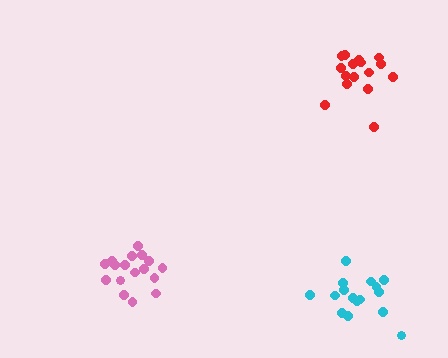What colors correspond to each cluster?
The clusters are colored: red, cyan, pink.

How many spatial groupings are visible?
There are 3 spatial groupings.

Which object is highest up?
The red cluster is topmost.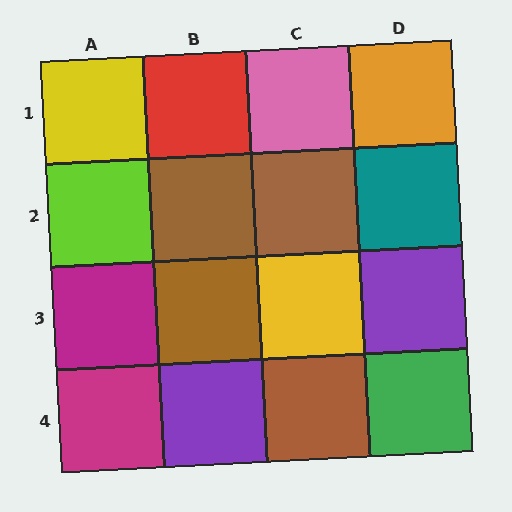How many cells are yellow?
2 cells are yellow.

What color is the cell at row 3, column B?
Brown.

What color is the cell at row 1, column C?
Pink.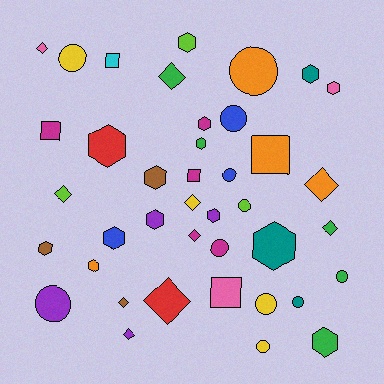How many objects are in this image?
There are 40 objects.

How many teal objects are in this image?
There are 3 teal objects.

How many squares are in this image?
There are 5 squares.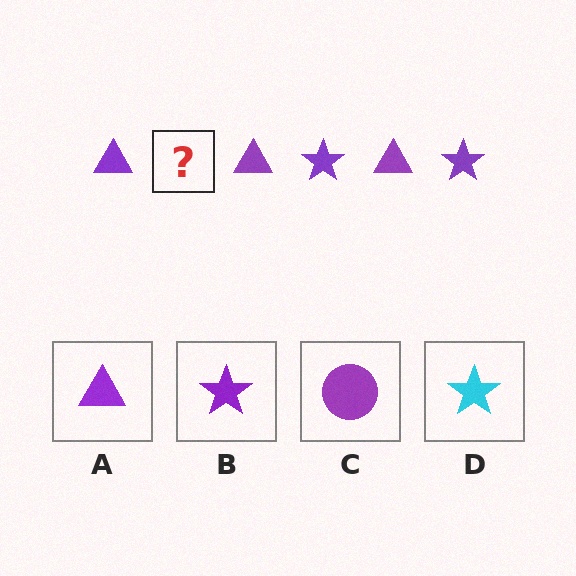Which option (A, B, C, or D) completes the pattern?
B.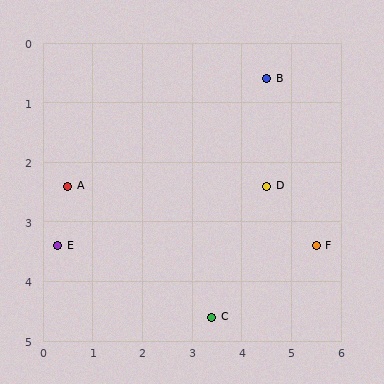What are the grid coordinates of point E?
Point E is at approximately (0.3, 3.4).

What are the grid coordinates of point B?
Point B is at approximately (4.5, 0.6).